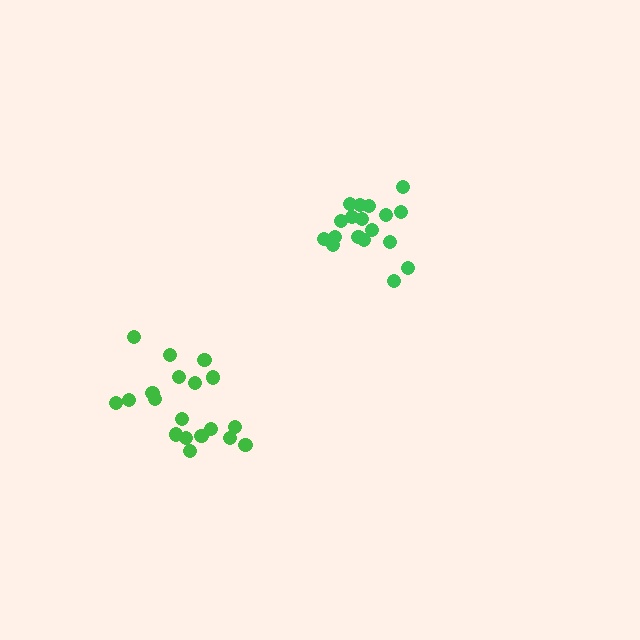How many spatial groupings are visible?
There are 2 spatial groupings.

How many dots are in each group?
Group 1: 18 dots, Group 2: 19 dots (37 total).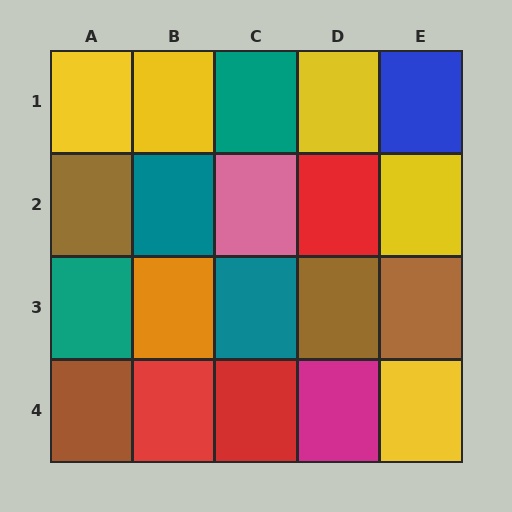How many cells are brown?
4 cells are brown.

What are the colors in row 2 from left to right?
Brown, teal, pink, red, yellow.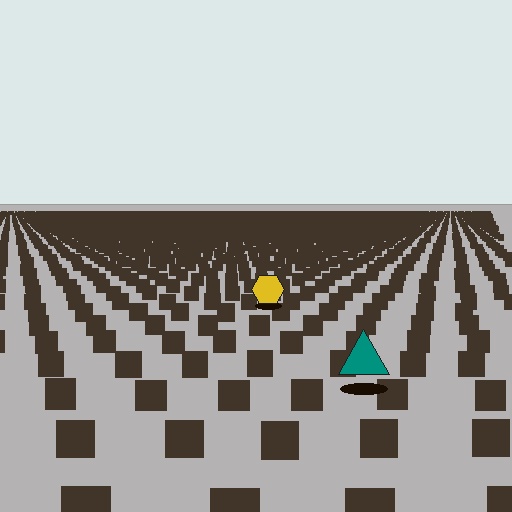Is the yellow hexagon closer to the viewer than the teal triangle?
No. The teal triangle is closer — you can tell from the texture gradient: the ground texture is coarser near it.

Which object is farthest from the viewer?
The yellow hexagon is farthest from the viewer. It appears smaller and the ground texture around it is denser.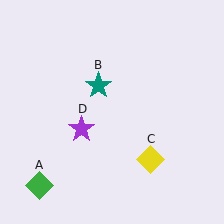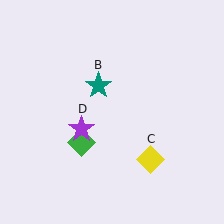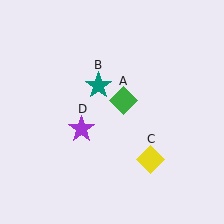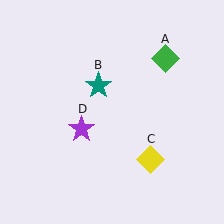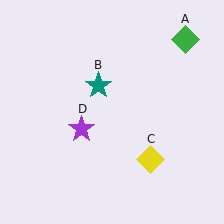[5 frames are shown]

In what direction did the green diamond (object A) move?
The green diamond (object A) moved up and to the right.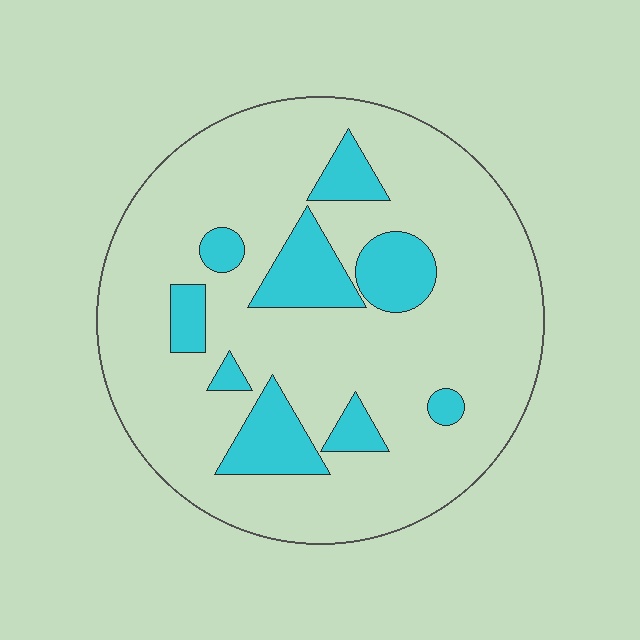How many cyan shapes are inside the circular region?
9.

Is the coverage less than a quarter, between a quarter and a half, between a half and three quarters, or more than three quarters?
Less than a quarter.